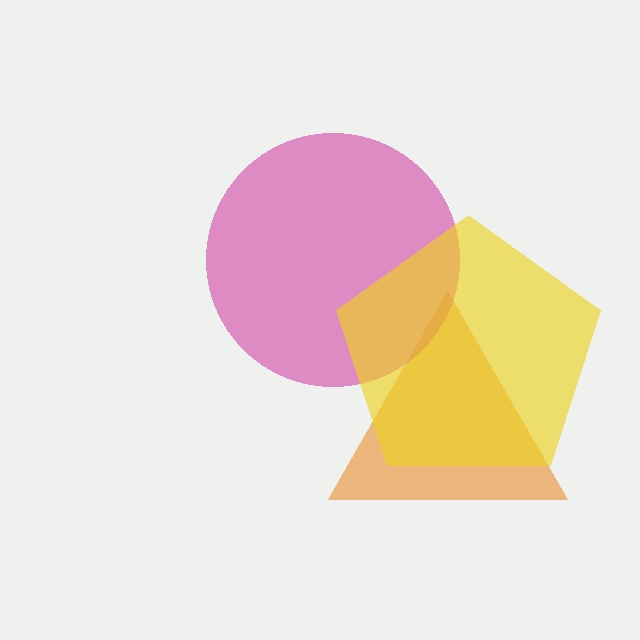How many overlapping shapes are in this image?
There are 3 overlapping shapes in the image.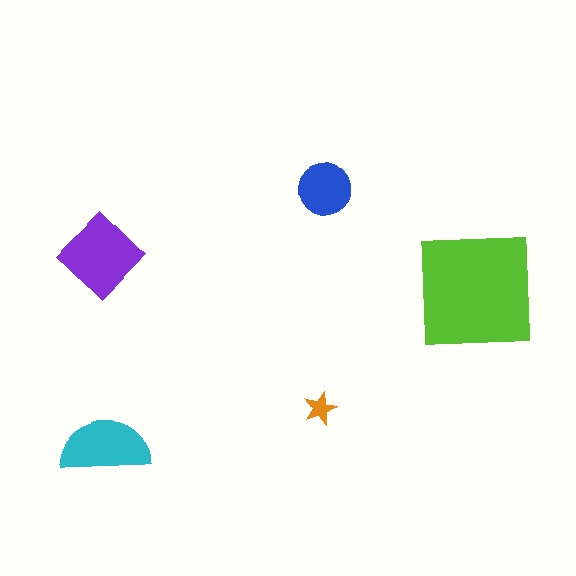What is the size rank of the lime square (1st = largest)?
1st.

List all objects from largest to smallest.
The lime square, the purple diamond, the cyan semicircle, the blue circle, the orange star.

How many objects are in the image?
There are 5 objects in the image.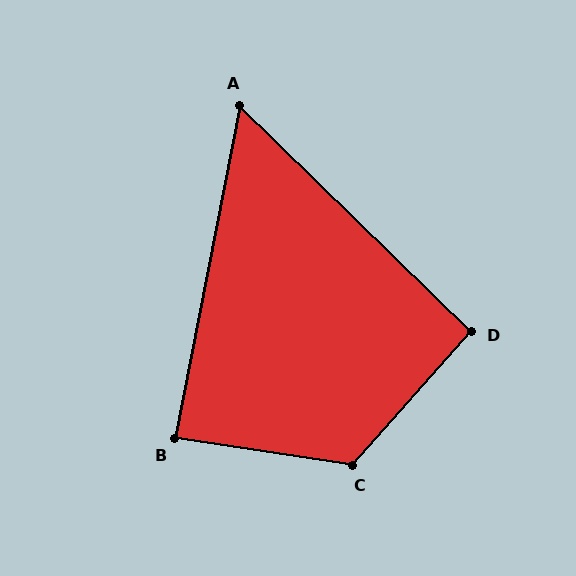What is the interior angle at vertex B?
Approximately 88 degrees (approximately right).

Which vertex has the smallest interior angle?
A, at approximately 57 degrees.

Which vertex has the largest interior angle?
C, at approximately 123 degrees.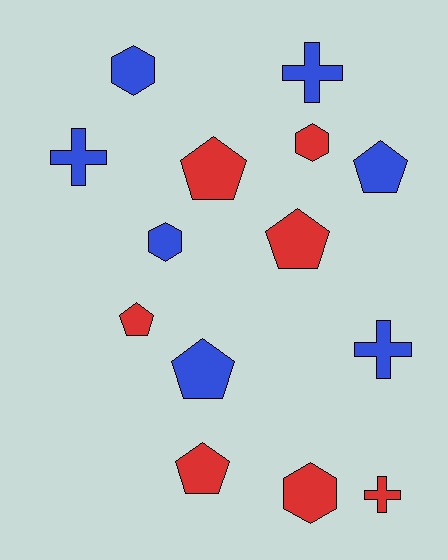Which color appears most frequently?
Blue, with 7 objects.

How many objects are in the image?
There are 14 objects.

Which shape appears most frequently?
Pentagon, with 6 objects.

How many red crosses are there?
There is 1 red cross.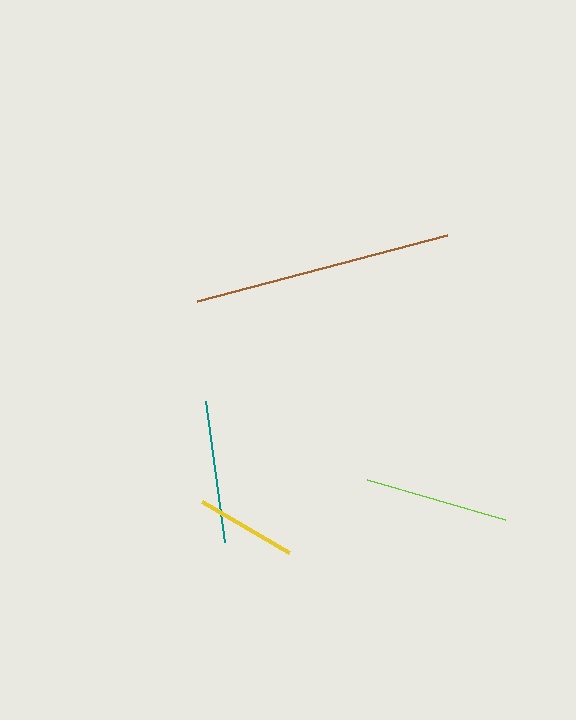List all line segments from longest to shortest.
From longest to shortest: brown, lime, teal, yellow.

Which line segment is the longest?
The brown line is the longest at approximately 258 pixels.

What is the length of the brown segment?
The brown segment is approximately 258 pixels long.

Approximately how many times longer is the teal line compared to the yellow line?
The teal line is approximately 1.4 times the length of the yellow line.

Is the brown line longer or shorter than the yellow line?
The brown line is longer than the yellow line.